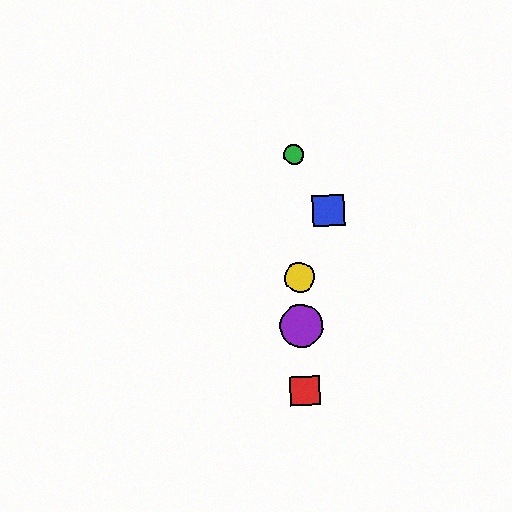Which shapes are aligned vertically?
The red square, the green circle, the yellow circle, the purple circle are aligned vertically.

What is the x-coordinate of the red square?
The red square is at x≈305.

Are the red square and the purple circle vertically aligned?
Yes, both are at x≈305.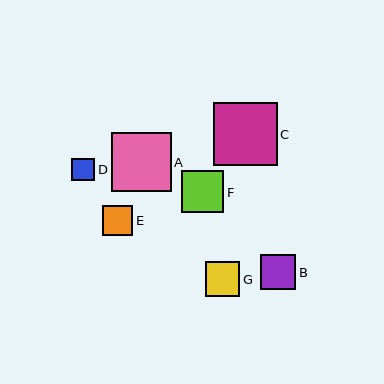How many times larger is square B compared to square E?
Square B is approximately 1.2 times the size of square E.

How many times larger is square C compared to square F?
Square C is approximately 1.5 times the size of square F.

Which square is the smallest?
Square D is the smallest with a size of approximately 23 pixels.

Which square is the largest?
Square C is the largest with a size of approximately 63 pixels.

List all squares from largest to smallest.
From largest to smallest: C, A, F, B, G, E, D.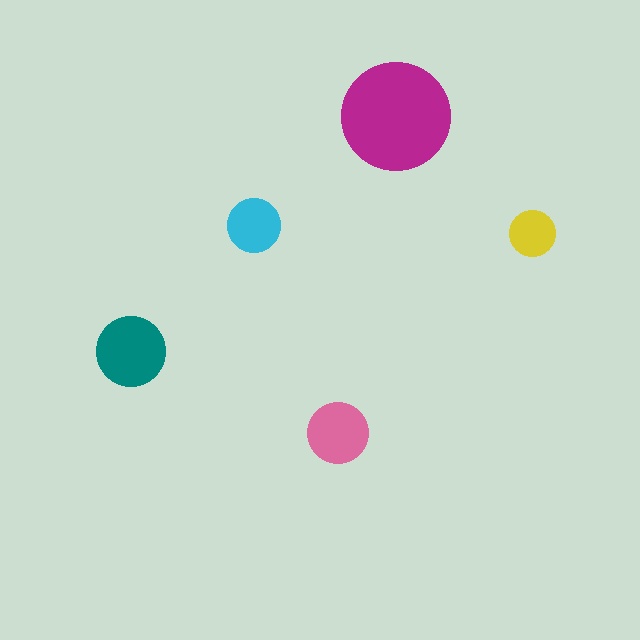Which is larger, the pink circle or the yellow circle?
The pink one.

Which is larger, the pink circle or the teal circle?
The teal one.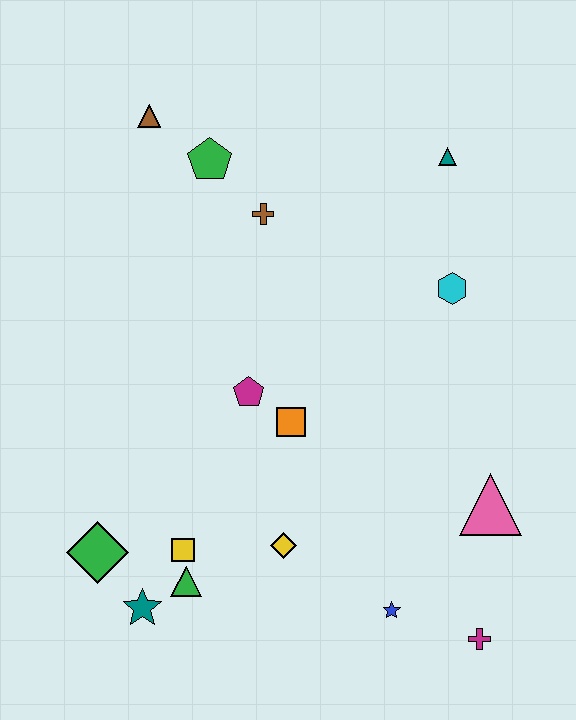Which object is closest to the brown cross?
The green pentagon is closest to the brown cross.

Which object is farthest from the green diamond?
The teal triangle is farthest from the green diamond.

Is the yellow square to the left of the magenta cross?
Yes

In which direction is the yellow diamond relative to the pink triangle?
The yellow diamond is to the left of the pink triangle.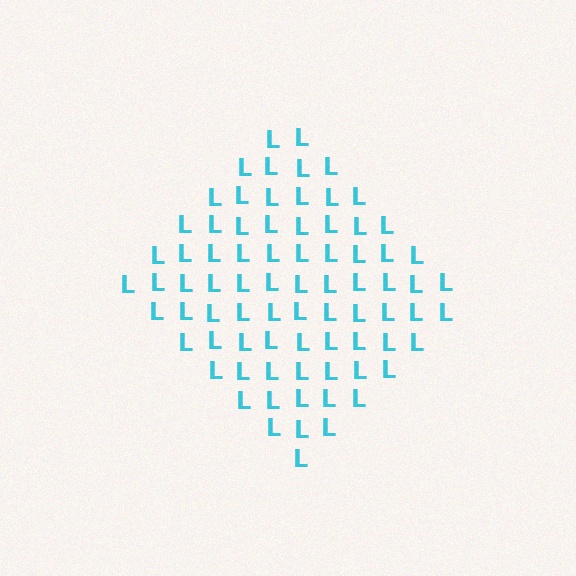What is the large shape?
The large shape is a diamond.